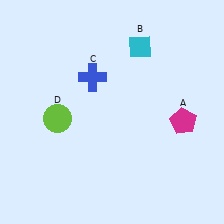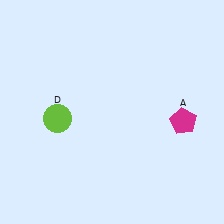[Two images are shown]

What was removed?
The cyan diamond (B), the blue cross (C) were removed in Image 2.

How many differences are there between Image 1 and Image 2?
There are 2 differences between the two images.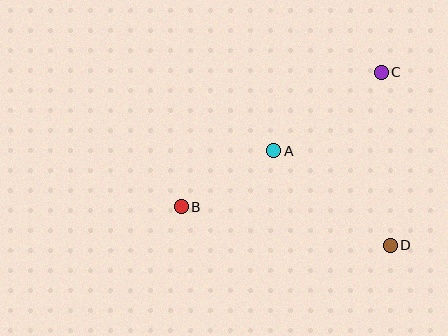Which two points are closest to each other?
Points A and B are closest to each other.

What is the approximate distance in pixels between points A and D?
The distance between A and D is approximately 150 pixels.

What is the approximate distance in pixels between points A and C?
The distance between A and C is approximately 133 pixels.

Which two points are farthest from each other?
Points B and C are farthest from each other.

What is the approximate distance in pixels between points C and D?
The distance between C and D is approximately 173 pixels.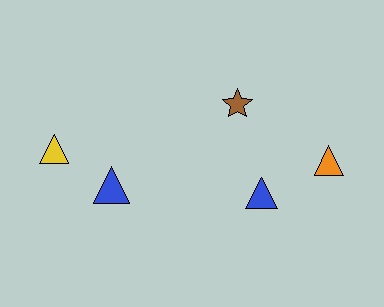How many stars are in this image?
There is 1 star.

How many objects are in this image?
There are 5 objects.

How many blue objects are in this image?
There are 2 blue objects.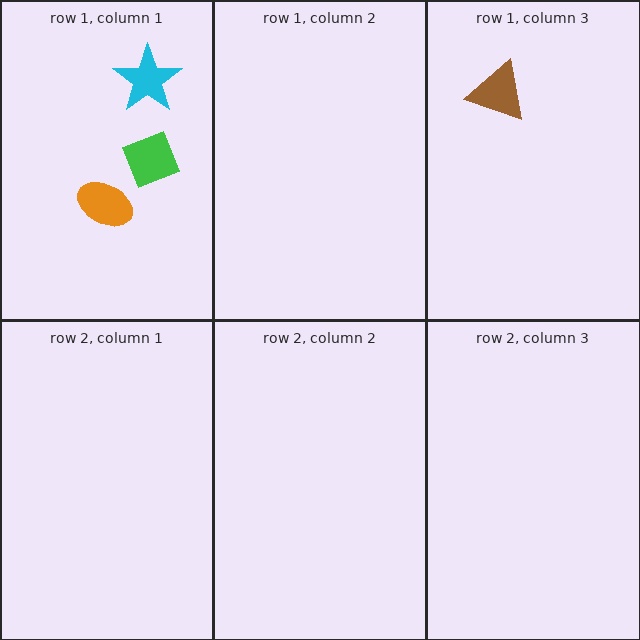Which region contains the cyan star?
The row 1, column 1 region.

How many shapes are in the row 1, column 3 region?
1.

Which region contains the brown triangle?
The row 1, column 3 region.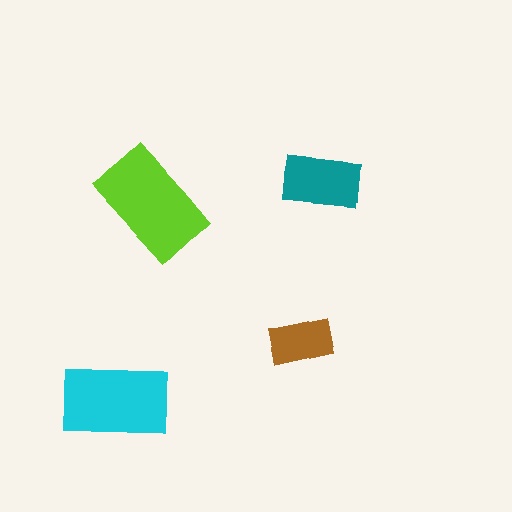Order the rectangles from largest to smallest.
the lime one, the cyan one, the teal one, the brown one.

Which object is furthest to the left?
The cyan rectangle is leftmost.